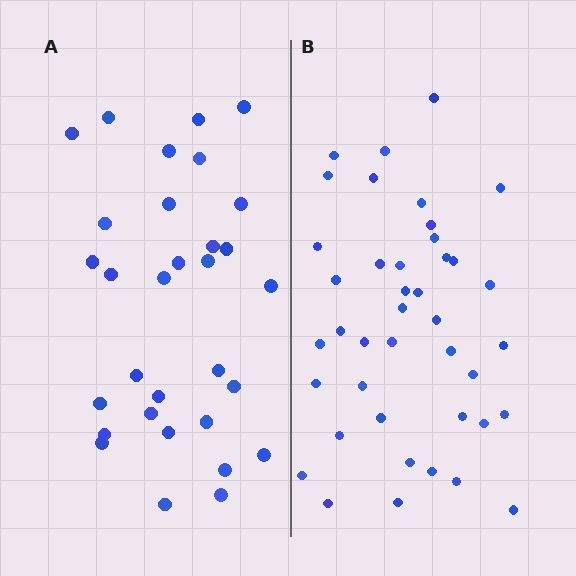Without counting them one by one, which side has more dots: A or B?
Region B (the right region) has more dots.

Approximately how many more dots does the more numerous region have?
Region B has roughly 10 or so more dots than region A.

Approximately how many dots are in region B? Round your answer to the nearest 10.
About 40 dots. (The exact count is 41, which rounds to 40.)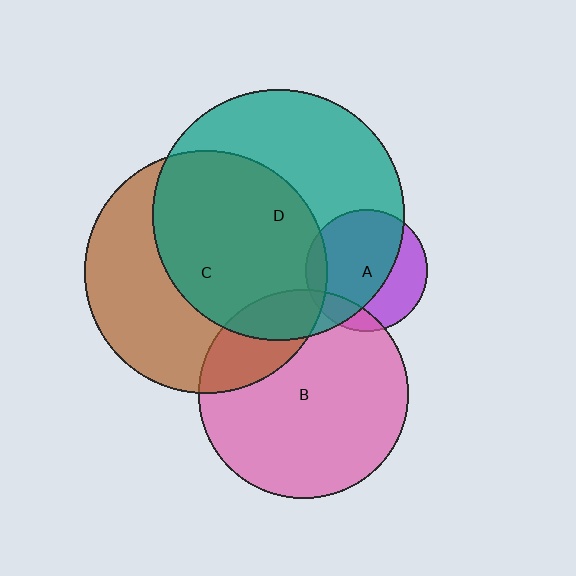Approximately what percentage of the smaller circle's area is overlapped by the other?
Approximately 65%.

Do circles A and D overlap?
Yes.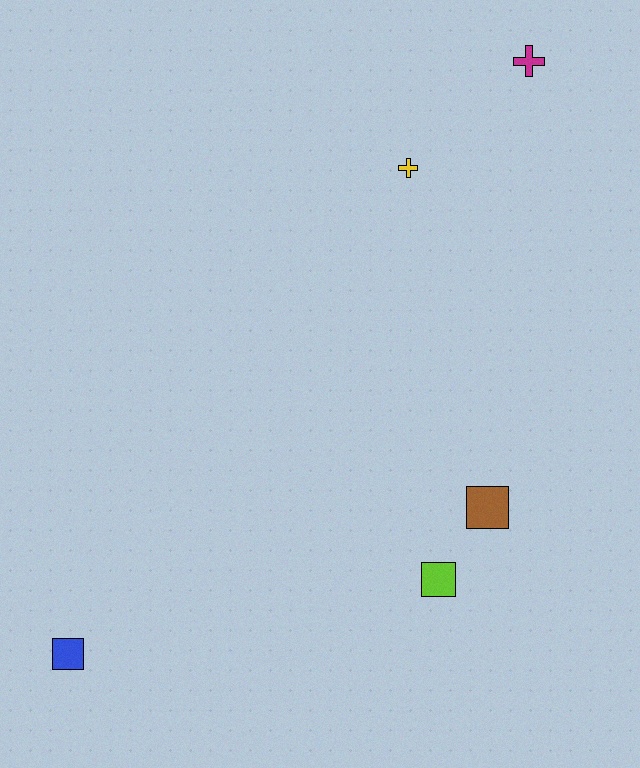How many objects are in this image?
There are 5 objects.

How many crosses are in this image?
There are 2 crosses.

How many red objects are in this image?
There are no red objects.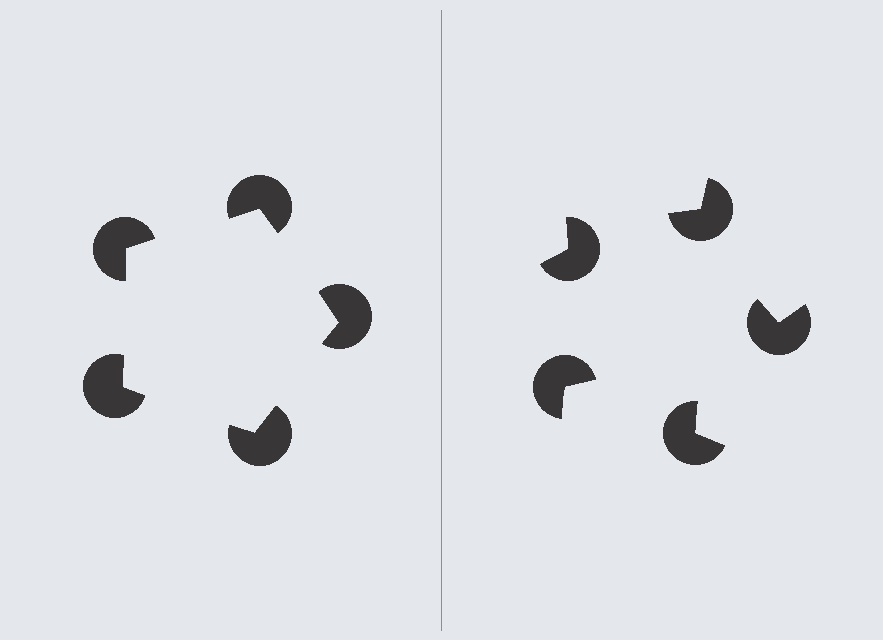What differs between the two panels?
The pac-man discs are positioned identically on both sides; only the wedge orientations differ. On the left they align to a pentagon; on the right they are misaligned.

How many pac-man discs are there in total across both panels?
10 — 5 on each side.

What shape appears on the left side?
An illusory pentagon.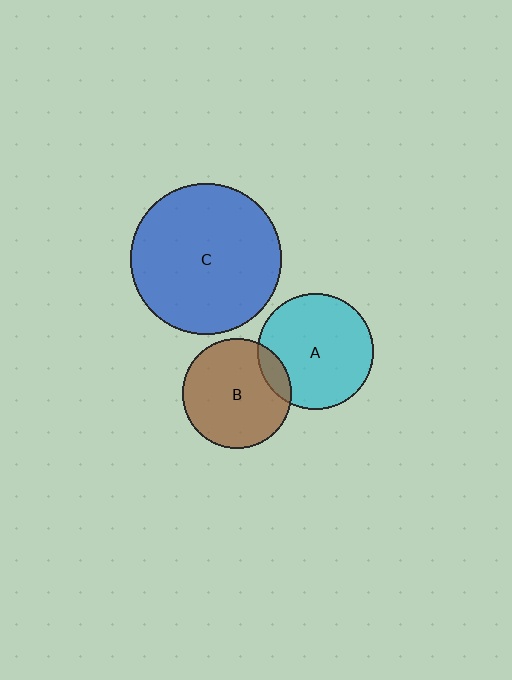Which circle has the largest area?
Circle C (blue).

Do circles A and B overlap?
Yes.